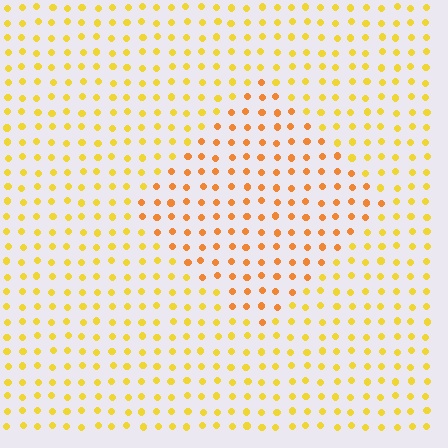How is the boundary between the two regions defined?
The boundary is defined purely by a slight shift in hue (about 26 degrees). Spacing, size, and orientation are identical on both sides.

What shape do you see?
I see a diamond.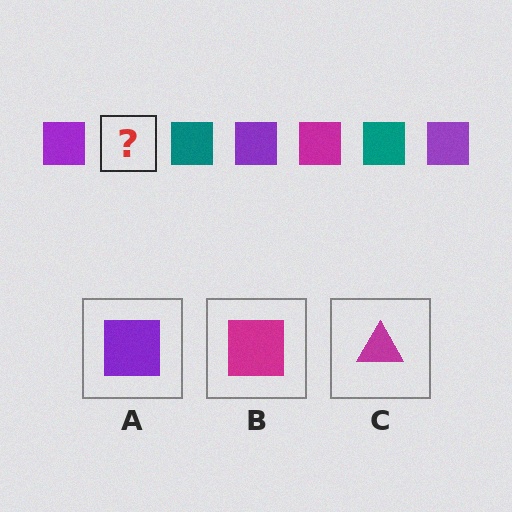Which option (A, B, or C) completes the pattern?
B.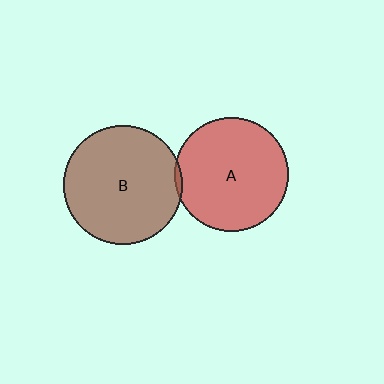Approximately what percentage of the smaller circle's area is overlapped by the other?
Approximately 5%.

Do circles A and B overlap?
Yes.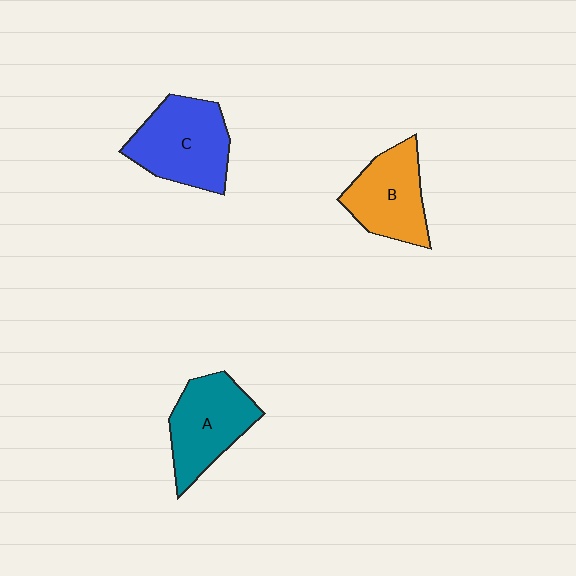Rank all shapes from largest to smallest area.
From largest to smallest: C (blue), A (teal), B (orange).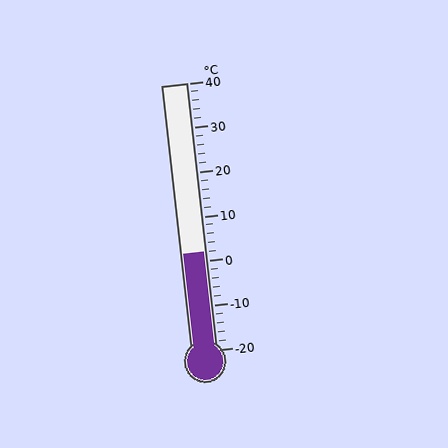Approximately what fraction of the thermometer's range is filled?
The thermometer is filled to approximately 35% of its range.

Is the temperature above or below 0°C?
The temperature is above 0°C.